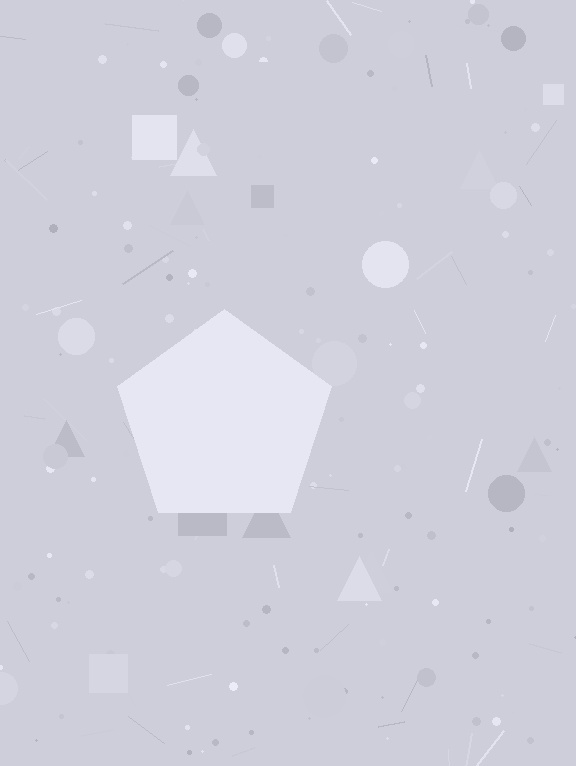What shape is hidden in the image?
A pentagon is hidden in the image.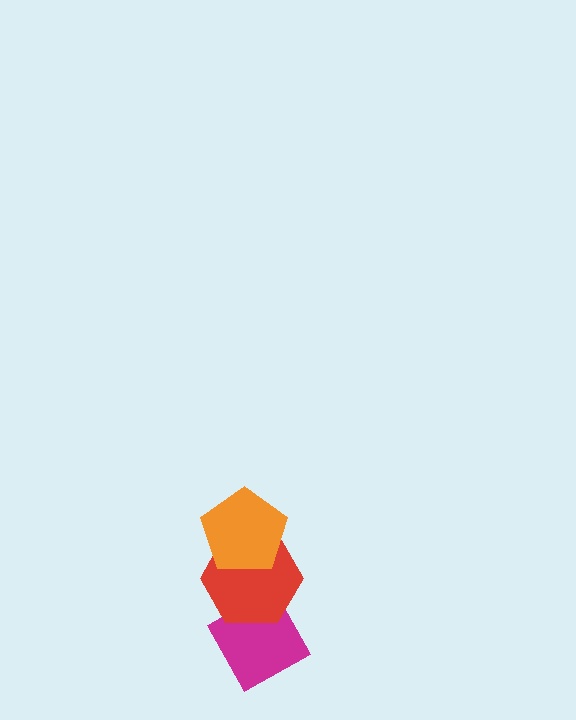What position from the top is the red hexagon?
The red hexagon is 2nd from the top.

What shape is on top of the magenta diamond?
The red hexagon is on top of the magenta diamond.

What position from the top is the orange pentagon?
The orange pentagon is 1st from the top.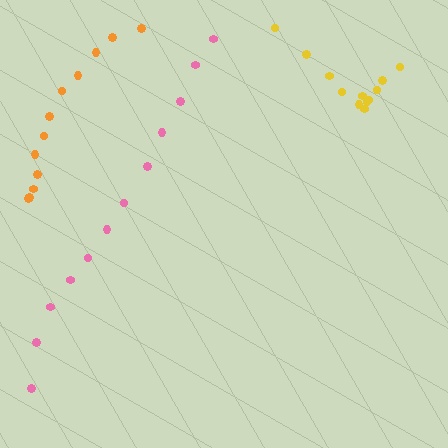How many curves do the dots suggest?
There are 3 distinct paths.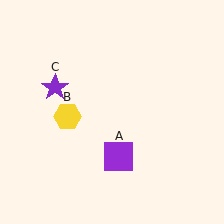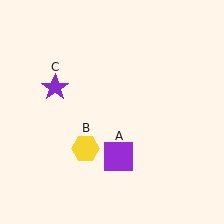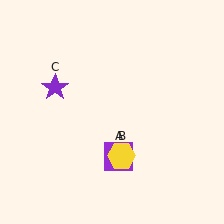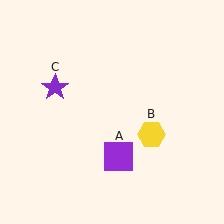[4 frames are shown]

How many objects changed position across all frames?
1 object changed position: yellow hexagon (object B).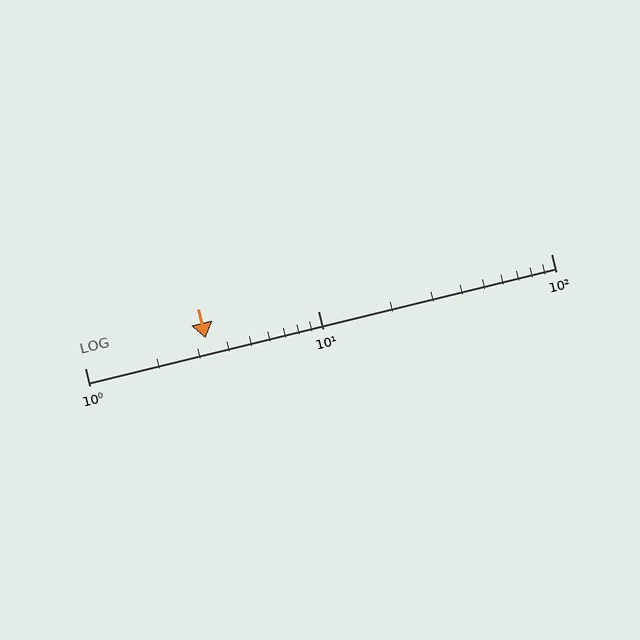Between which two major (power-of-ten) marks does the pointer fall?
The pointer is between 1 and 10.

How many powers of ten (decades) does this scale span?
The scale spans 2 decades, from 1 to 100.